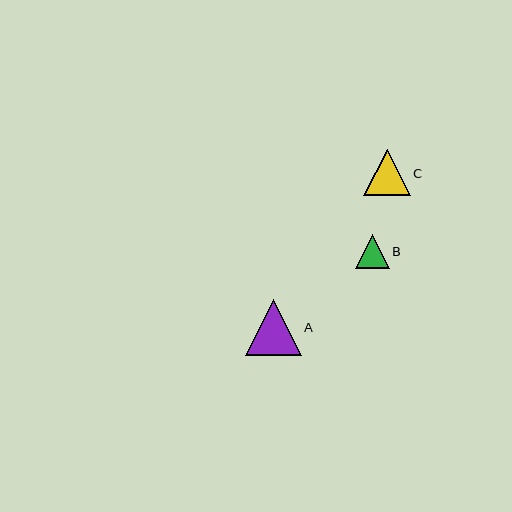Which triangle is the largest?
Triangle A is the largest with a size of approximately 56 pixels.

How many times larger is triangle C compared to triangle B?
Triangle C is approximately 1.4 times the size of triangle B.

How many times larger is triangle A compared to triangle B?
Triangle A is approximately 1.7 times the size of triangle B.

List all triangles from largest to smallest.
From largest to smallest: A, C, B.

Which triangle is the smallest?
Triangle B is the smallest with a size of approximately 34 pixels.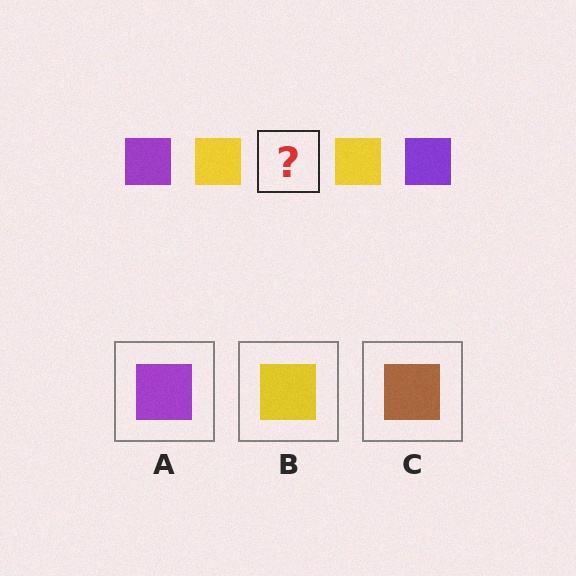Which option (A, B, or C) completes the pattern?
A.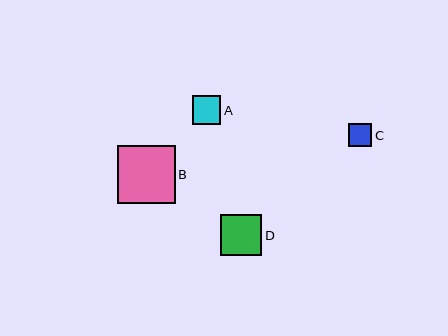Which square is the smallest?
Square C is the smallest with a size of approximately 23 pixels.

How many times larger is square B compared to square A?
Square B is approximately 2.0 times the size of square A.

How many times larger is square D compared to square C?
Square D is approximately 1.8 times the size of square C.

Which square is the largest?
Square B is the largest with a size of approximately 57 pixels.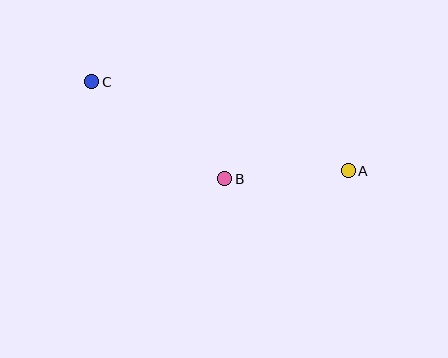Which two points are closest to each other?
Points A and B are closest to each other.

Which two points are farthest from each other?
Points A and C are farthest from each other.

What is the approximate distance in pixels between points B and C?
The distance between B and C is approximately 165 pixels.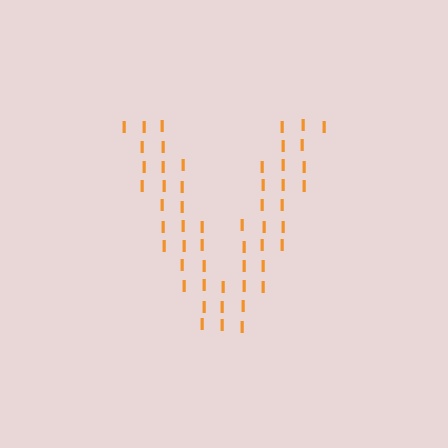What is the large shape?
The large shape is the letter V.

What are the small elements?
The small elements are letter I's.